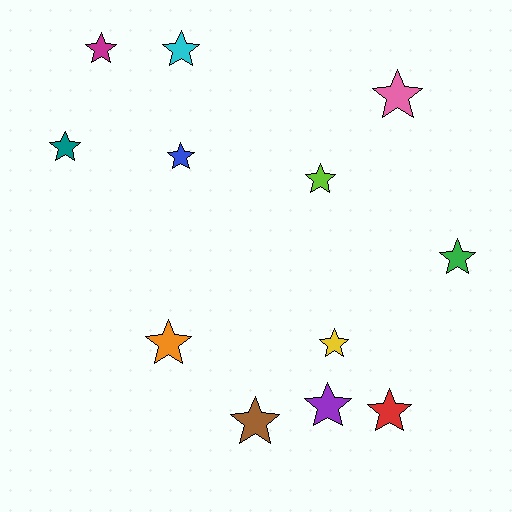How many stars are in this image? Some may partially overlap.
There are 12 stars.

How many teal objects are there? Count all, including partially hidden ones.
There is 1 teal object.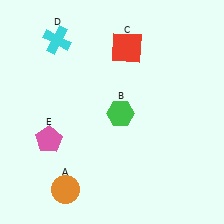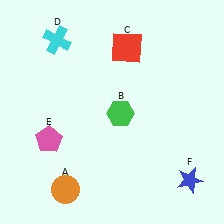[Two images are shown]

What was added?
A blue star (F) was added in Image 2.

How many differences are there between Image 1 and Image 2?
There is 1 difference between the two images.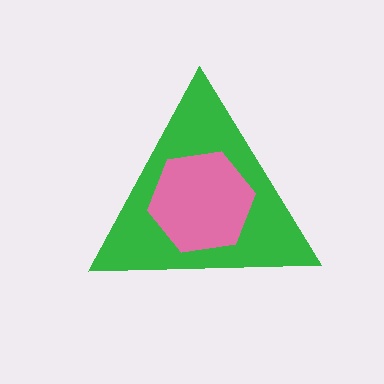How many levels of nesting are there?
2.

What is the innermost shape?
The pink hexagon.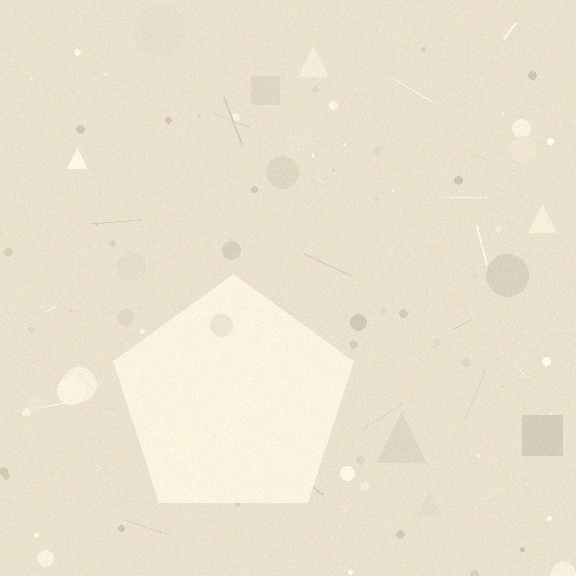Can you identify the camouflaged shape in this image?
The camouflaged shape is a pentagon.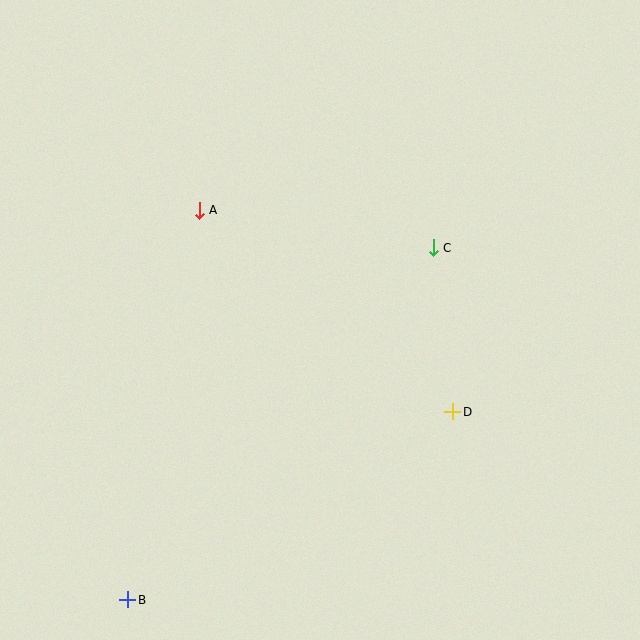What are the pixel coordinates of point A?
Point A is at (199, 210).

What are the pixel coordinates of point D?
Point D is at (453, 412).